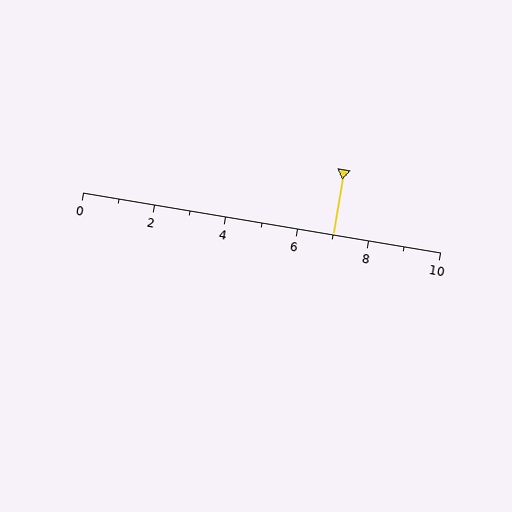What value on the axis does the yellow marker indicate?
The marker indicates approximately 7.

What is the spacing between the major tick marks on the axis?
The major ticks are spaced 2 apart.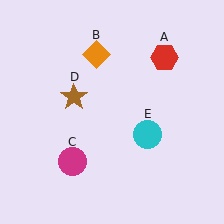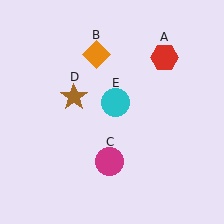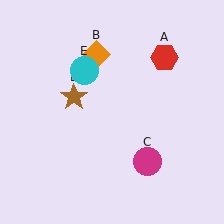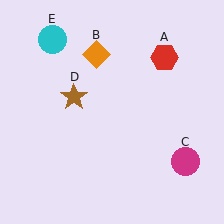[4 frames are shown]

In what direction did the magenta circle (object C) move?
The magenta circle (object C) moved right.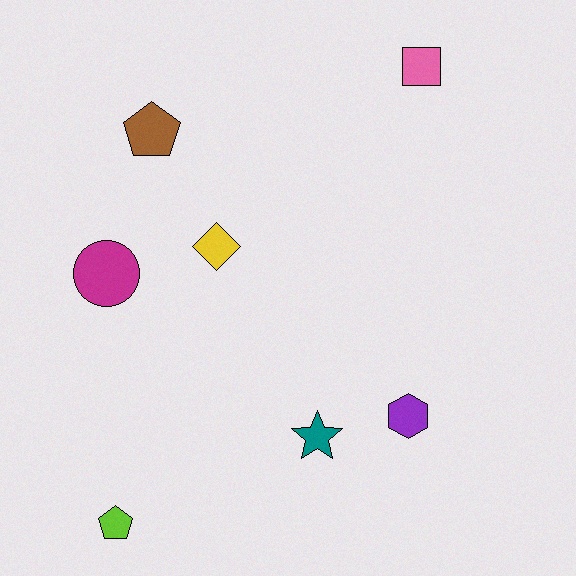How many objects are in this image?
There are 7 objects.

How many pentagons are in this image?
There are 2 pentagons.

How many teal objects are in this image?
There is 1 teal object.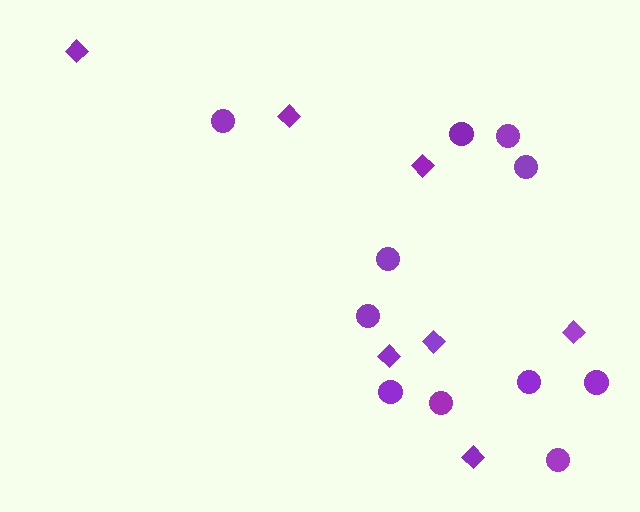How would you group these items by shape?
There are 2 groups: one group of circles (11) and one group of diamonds (7).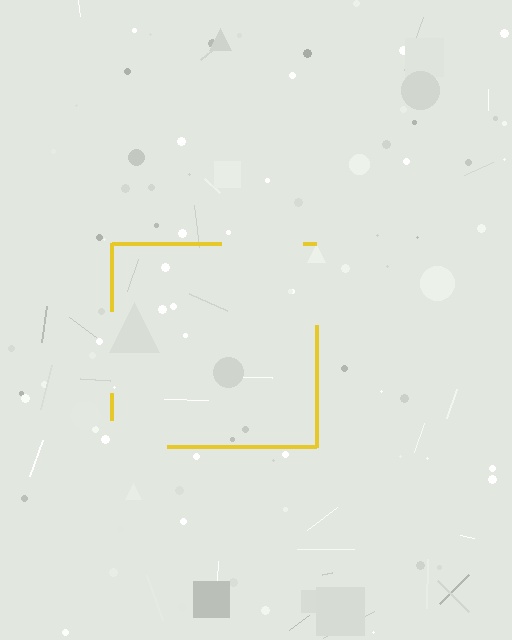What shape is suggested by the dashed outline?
The dashed outline suggests a square.